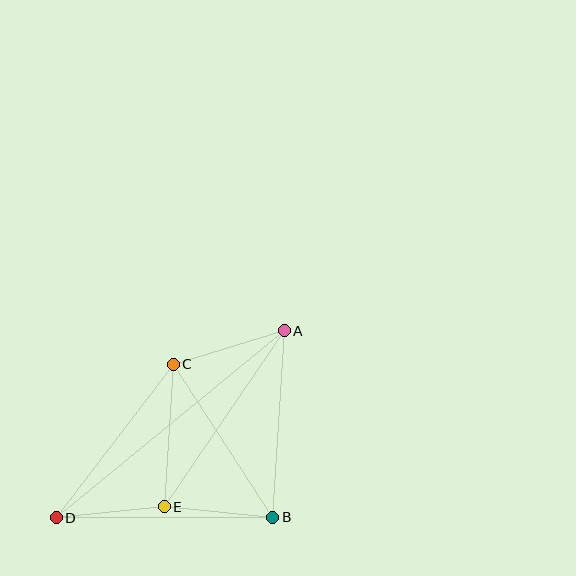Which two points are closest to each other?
Points B and E are closest to each other.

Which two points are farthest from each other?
Points A and D are farthest from each other.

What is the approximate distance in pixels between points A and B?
The distance between A and B is approximately 187 pixels.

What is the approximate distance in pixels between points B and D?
The distance between B and D is approximately 216 pixels.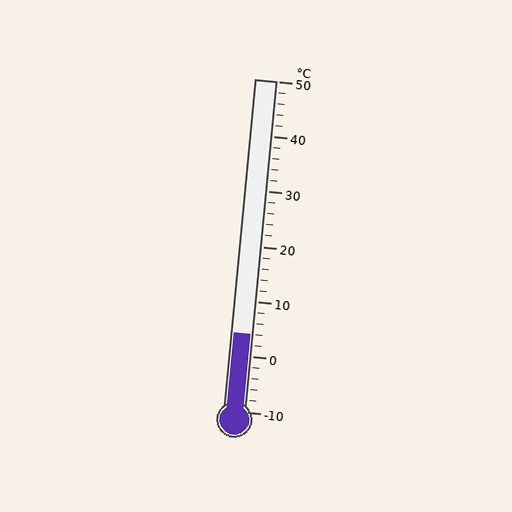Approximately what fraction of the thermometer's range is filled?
The thermometer is filled to approximately 25% of its range.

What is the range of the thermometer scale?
The thermometer scale ranges from -10°C to 50°C.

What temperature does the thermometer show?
The thermometer shows approximately 4°C.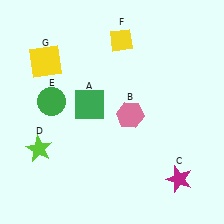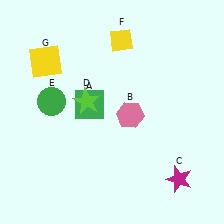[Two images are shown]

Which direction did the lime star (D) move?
The lime star (D) moved right.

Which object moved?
The lime star (D) moved right.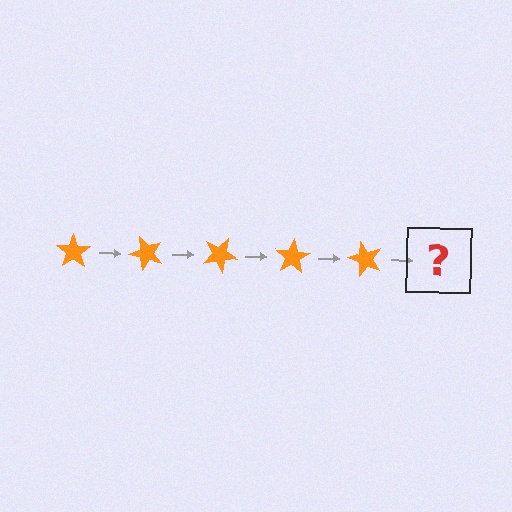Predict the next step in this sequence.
The next step is an orange star rotated 250 degrees.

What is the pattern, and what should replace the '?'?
The pattern is that the star rotates 50 degrees each step. The '?' should be an orange star rotated 250 degrees.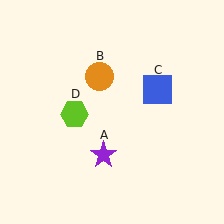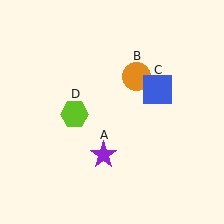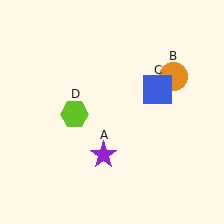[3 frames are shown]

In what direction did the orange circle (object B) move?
The orange circle (object B) moved right.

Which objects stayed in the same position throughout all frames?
Purple star (object A) and blue square (object C) and lime hexagon (object D) remained stationary.